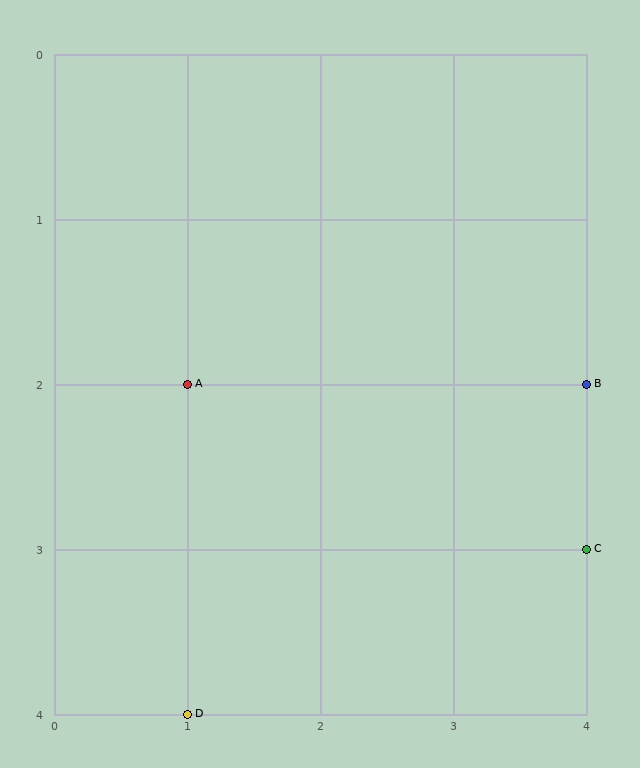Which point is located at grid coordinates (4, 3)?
Point C is at (4, 3).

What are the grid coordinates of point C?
Point C is at grid coordinates (4, 3).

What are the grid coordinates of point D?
Point D is at grid coordinates (1, 4).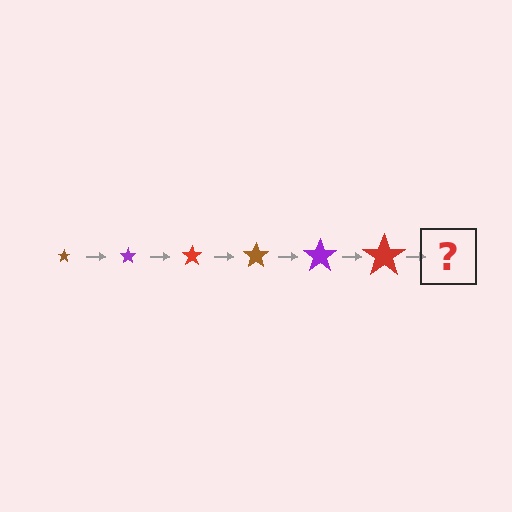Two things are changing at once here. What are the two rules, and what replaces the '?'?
The two rules are that the star grows larger each step and the color cycles through brown, purple, and red. The '?' should be a brown star, larger than the previous one.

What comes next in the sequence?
The next element should be a brown star, larger than the previous one.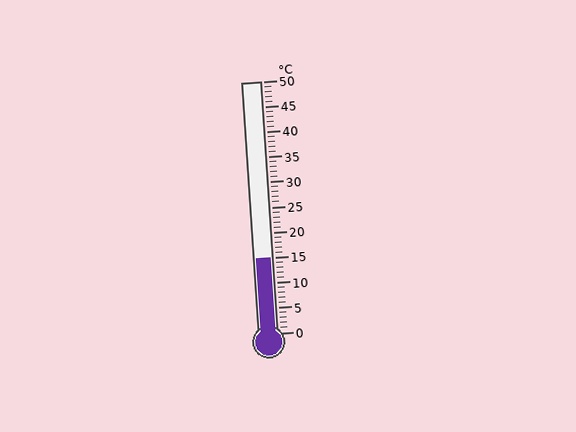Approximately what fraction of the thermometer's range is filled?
The thermometer is filled to approximately 30% of its range.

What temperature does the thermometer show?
The thermometer shows approximately 15°C.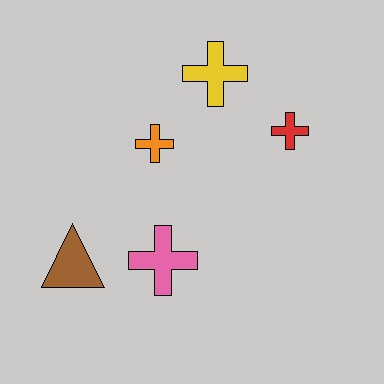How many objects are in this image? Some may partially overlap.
There are 5 objects.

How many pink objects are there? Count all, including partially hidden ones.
There is 1 pink object.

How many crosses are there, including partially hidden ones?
There are 4 crosses.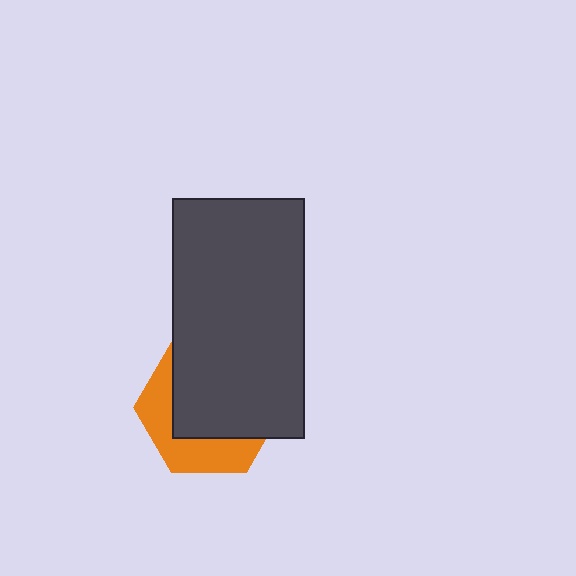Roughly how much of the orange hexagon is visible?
A small part of it is visible (roughly 36%).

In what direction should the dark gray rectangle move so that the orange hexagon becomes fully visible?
The dark gray rectangle should move toward the upper-right. That is the shortest direction to clear the overlap and leave the orange hexagon fully visible.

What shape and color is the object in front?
The object in front is a dark gray rectangle.